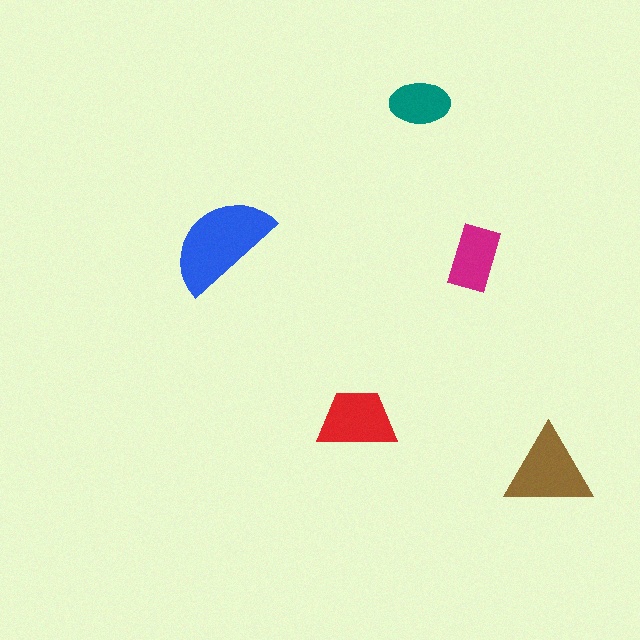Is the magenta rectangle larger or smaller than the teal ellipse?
Larger.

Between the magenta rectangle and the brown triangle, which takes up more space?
The brown triangle.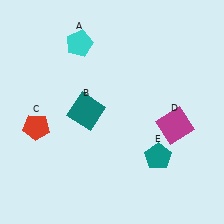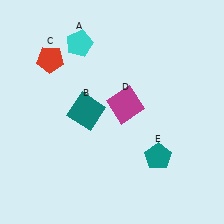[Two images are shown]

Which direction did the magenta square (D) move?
The magenta square (D) moved left.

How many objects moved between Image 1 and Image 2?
2 objects moved between the two images.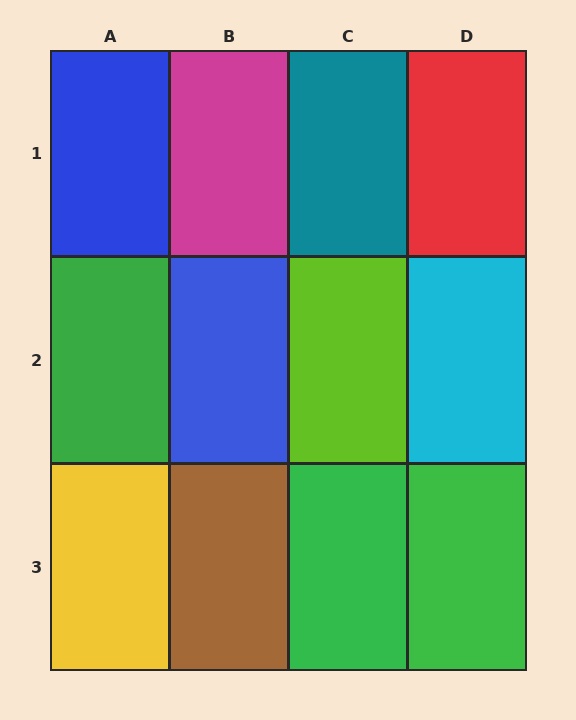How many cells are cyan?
1 cell is cyan.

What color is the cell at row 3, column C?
Green.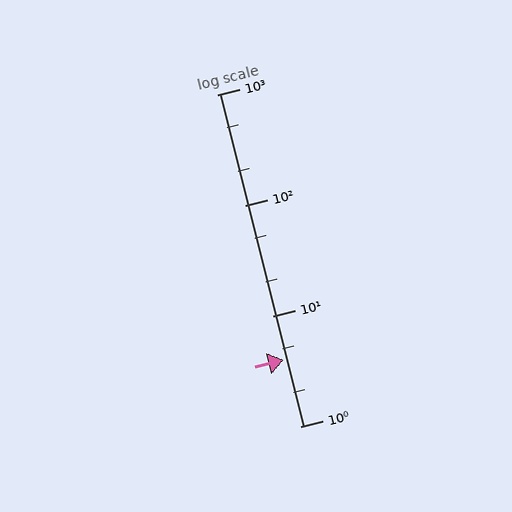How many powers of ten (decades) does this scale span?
The scale spans 3 decades, from 1 to 1000.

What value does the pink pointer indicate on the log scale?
The pointer indicates approximately 4.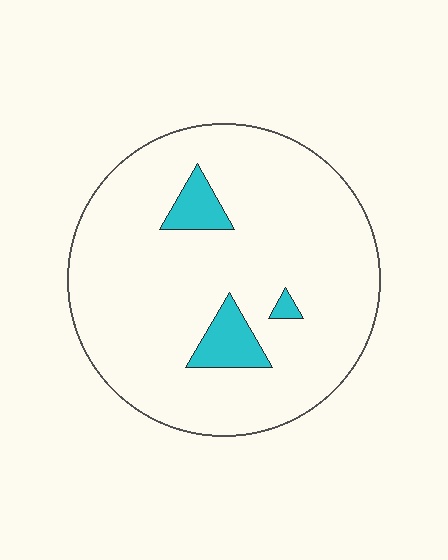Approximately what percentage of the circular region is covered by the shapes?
Approximately 10%.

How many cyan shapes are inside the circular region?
3.